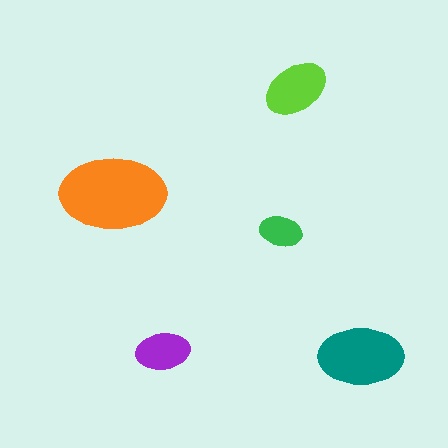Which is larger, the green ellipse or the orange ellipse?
The orange one.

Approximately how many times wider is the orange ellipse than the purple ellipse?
About 2 times wider.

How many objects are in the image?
There are 5 objects in the image.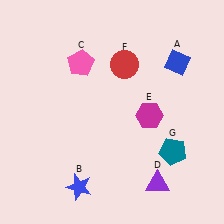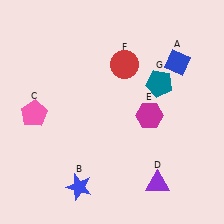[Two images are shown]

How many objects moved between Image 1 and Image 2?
2 objects moved between the two images.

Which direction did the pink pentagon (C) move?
The pink pentagon (C) moved down.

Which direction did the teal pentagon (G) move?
The teal pentagon (G) moved up.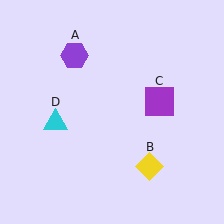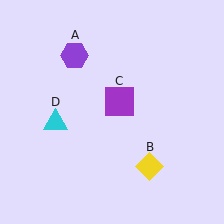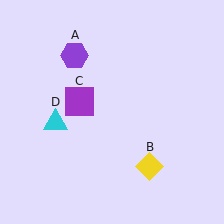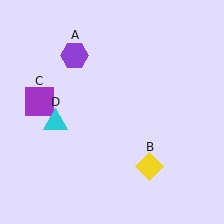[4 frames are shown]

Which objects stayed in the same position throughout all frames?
Purple hexagon (object A) and yellow diamond (object B) and cyan triangle (object D) remained stationary.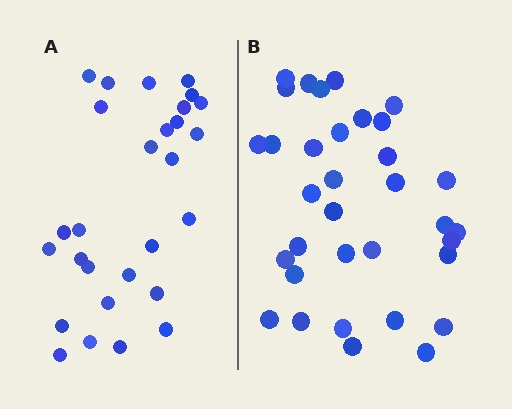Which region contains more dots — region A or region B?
Region B (the right region) has more dots.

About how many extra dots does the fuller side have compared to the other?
Region B has about 6 more dots than region A.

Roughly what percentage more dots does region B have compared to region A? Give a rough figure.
About 20% more.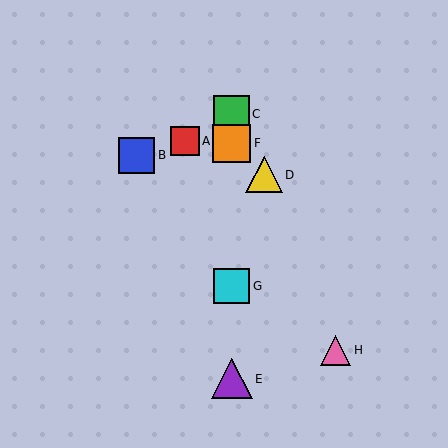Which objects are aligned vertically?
Objects C, E, F, G are aligned vertically.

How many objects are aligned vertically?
4 objects (C, E, F, G) are aligned vertically.